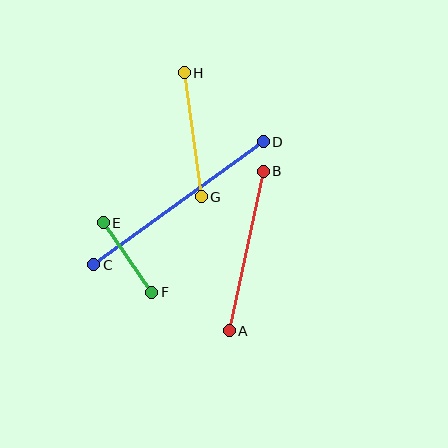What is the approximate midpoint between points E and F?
The midpoint is at approximately (127, 257) pixels.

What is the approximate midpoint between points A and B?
The midpoint is at approximately (246, 251) pixels.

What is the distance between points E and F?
The distance is approximately 85 pixels.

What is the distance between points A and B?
The distance is approximately 163 pixels.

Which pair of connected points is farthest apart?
Points C and D are farthest apart.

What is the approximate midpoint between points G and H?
The midpoint is at approximately (193, 135) pixels.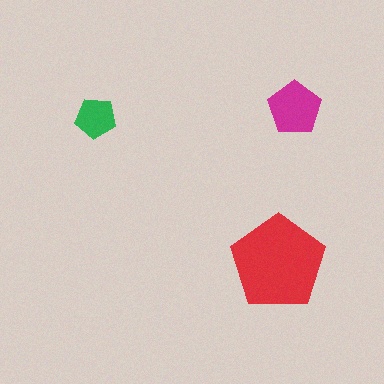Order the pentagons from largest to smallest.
the red one, the magenta one, the green one.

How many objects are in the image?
There are 3 objects in the image.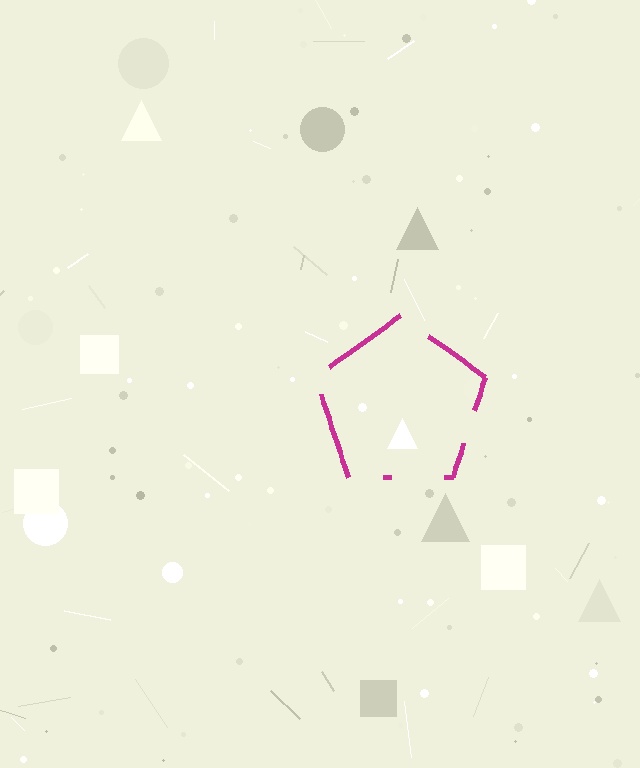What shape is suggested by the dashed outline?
The dashed outline suggests a pentagon.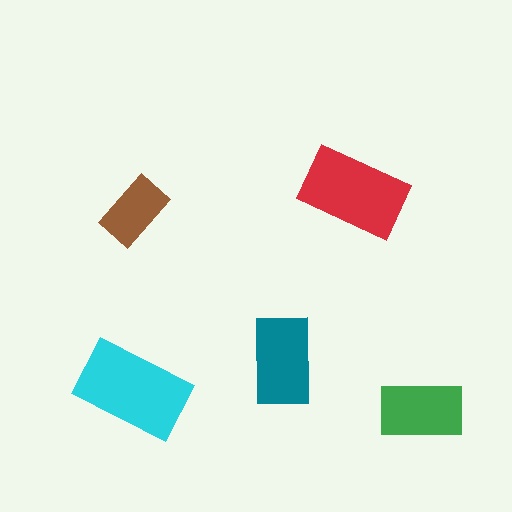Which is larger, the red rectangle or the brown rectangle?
The red one.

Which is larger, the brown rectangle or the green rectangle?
The green one.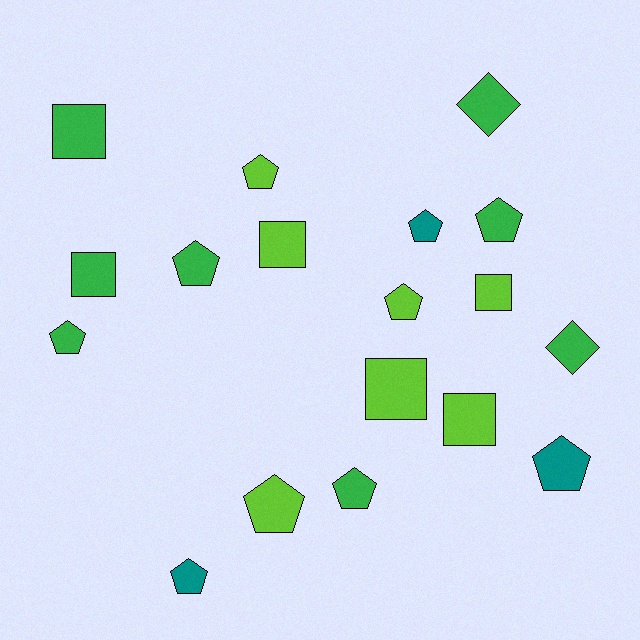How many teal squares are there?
There are no teal squares.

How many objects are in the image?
There are 18 objects.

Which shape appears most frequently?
Pentagon, with 10 objects.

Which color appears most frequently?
Green, with 8 objects.